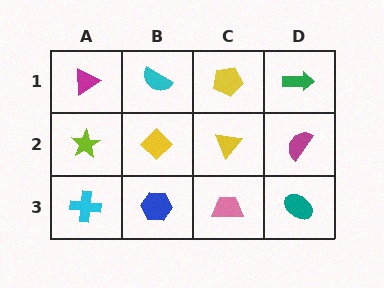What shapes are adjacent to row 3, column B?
A yellow diamond (row 2, column B), a cyan cross (row 3, column A), a pink trapezoid (row 3, column C).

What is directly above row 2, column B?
A cyan semicircle.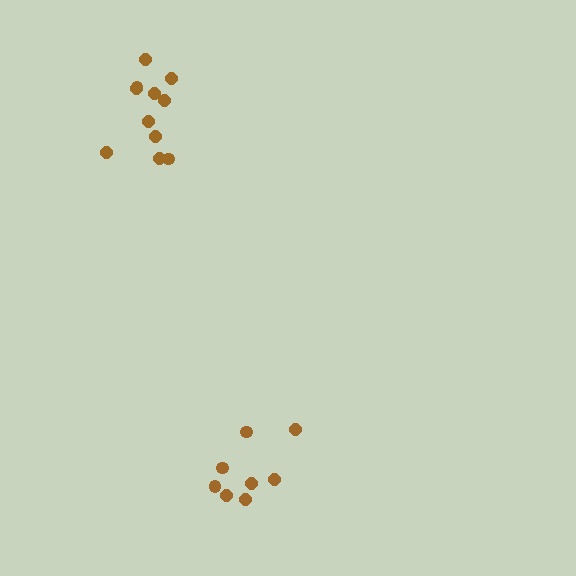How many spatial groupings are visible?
There are 2 spatial groupings.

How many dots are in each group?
Group 1: 11 dots, Group 2: 8 dots (19 total).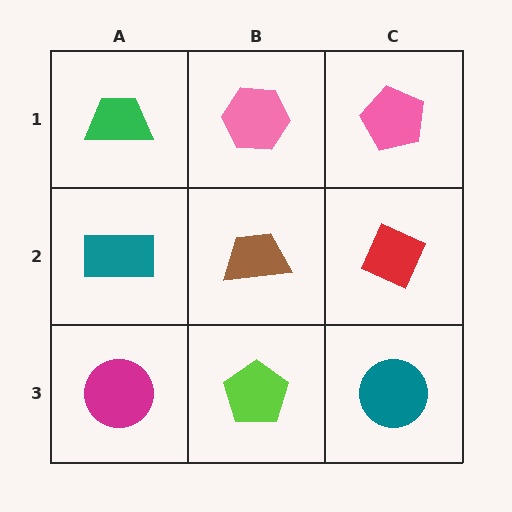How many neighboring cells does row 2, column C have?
3.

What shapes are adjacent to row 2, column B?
A pink hexagon (row 1, column B), a lime pentagon (row 3, column B), a teal rectangle (row 2, column A), a red diamond (row 2, column C).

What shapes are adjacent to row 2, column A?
A green trapezoid (row 1, column A), a magenta circle (row 3, column A), a brown trapezoid (row 2, column B).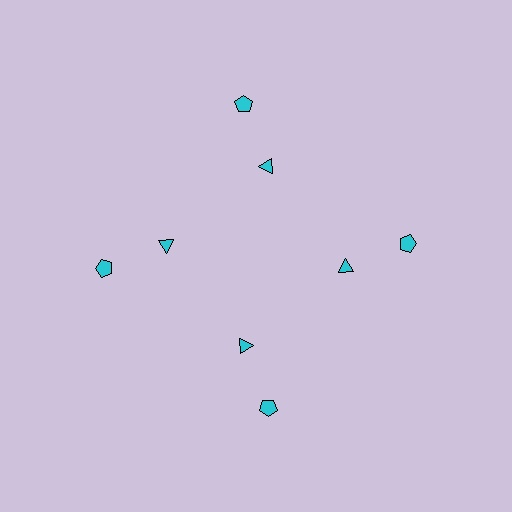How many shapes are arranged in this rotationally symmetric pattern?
There are 8 shapes, arranged in 4 groups of 2.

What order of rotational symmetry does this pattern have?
This pattern has 4-fold rotational symmetry.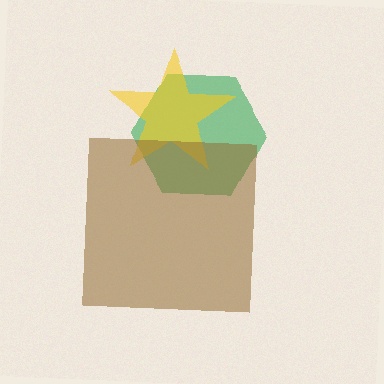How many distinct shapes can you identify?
There are 3 distinct shapes: a green hexagon, a yellow star, a brown square.